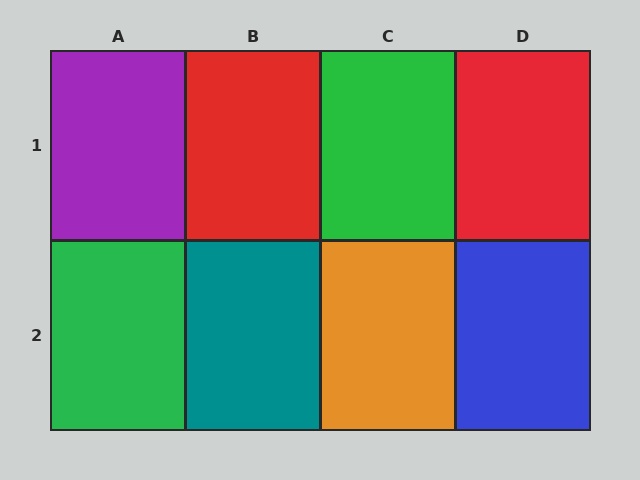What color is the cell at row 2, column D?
Blue.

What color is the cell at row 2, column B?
Teal.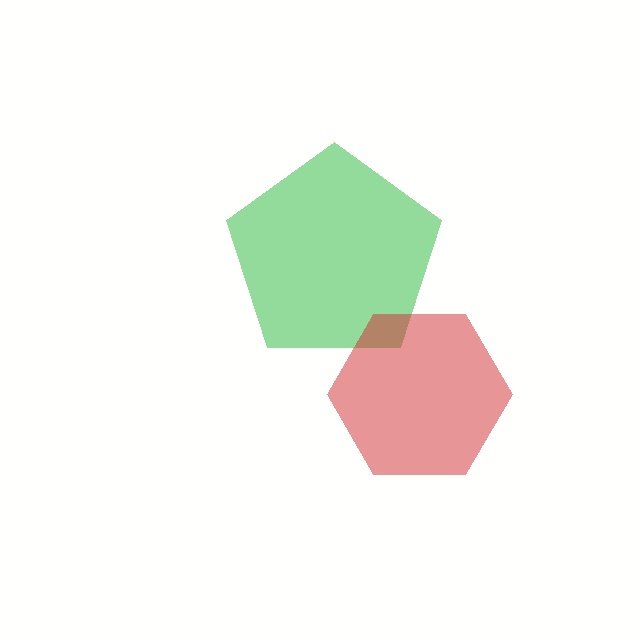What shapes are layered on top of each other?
The layered shapes are: a green pentagon, a red hexagon.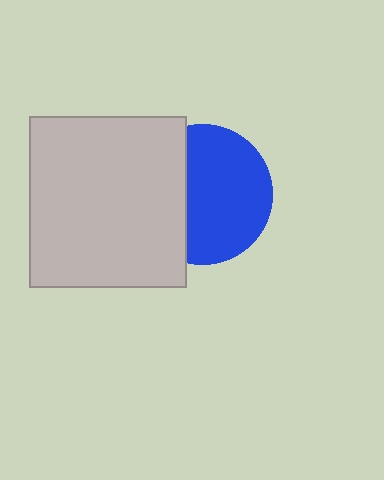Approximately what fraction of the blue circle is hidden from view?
Roughly 37% of the blue circle is hidden behind the light gray rectangle.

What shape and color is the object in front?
The object in front is a light gray rectangle.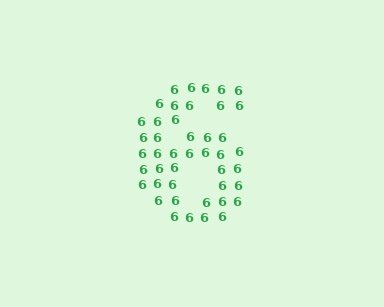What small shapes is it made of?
It is made of small digit 6's.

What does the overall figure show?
The overall figure shows the digit 6.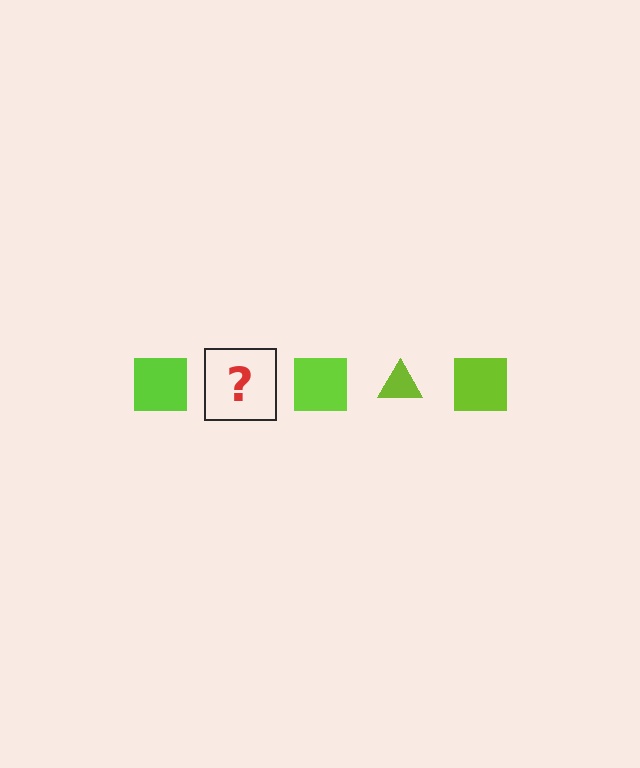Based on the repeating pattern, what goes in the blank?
The blank should be a lime triangle.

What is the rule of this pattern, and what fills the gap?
The rule is that the pattern cycles through square, triangle shapes in lime. The gap should be filled with a lime triangle.